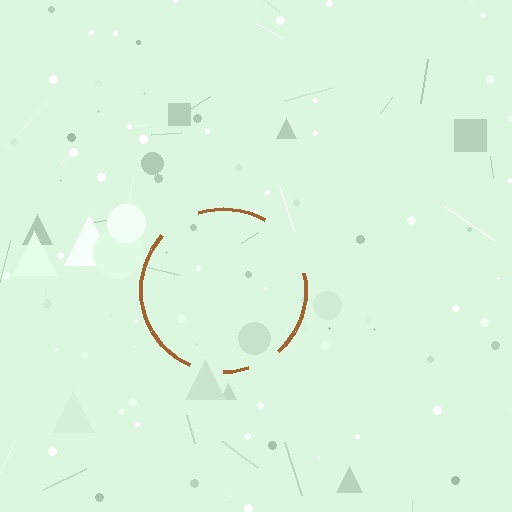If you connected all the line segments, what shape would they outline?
They would outline a circle.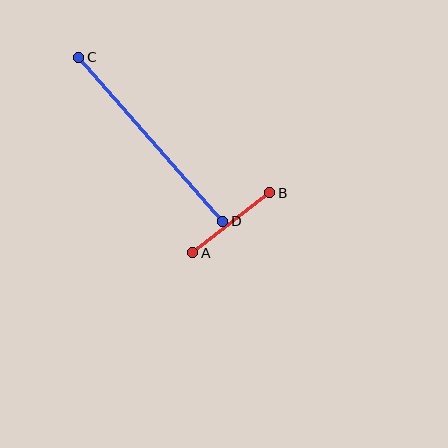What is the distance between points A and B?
The distance is approximately 98 pixels.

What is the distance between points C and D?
The distance is approximately 218 pixels.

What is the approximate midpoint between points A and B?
The midpoint is at approximately (231, 223) pixels.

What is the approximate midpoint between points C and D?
The midpoint is at approximately (151, 139) pixels.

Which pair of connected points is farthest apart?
Points C and D are farthest apart.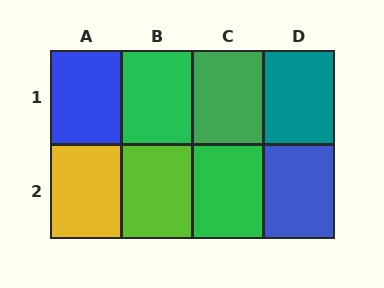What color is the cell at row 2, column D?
Blue.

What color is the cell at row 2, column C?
Green.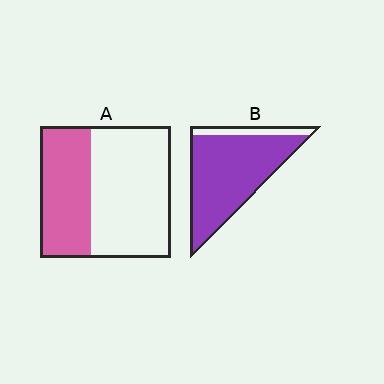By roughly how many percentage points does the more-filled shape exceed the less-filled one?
By roughly 50 percentage points (B over A).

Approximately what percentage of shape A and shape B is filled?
A is approximately 40% and B is approximately 85%.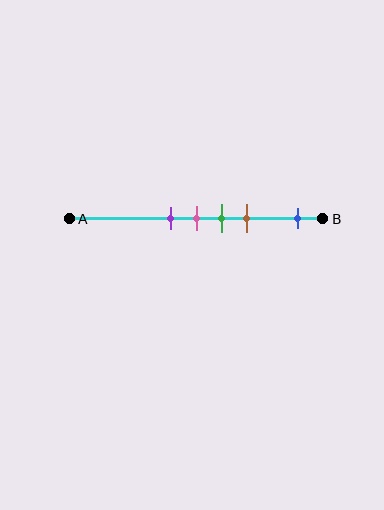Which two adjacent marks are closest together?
The purple and pink marks are the closest adjacent pair.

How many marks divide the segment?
There are 5 marks dividing the segment.